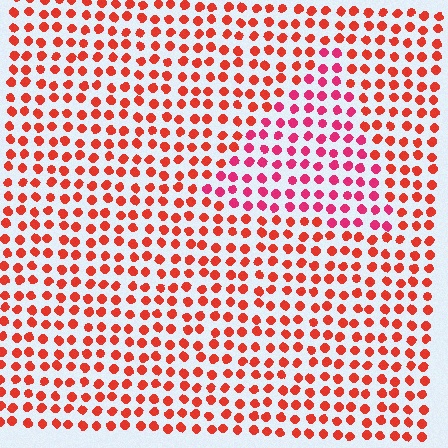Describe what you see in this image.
The image is filled with small red elements in a uniform arrangement. A triangle-shaped region is visible where the elements are tinted to a slightly different hue, forming a subtle color boundary.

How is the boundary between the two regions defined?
The boundary is defined purely by a slight shift in hue (about 29 degrees). Spacing, size, and orientation are identical on both sides.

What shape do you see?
I see a triangle.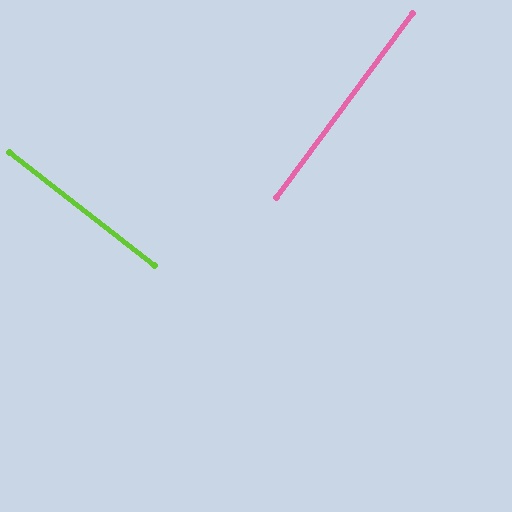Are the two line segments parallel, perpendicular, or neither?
Perpendicular — they meet at approximately 88°.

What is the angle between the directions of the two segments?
Approximately 88 degrees.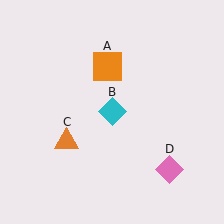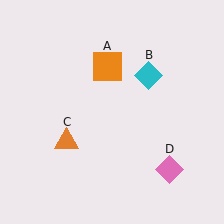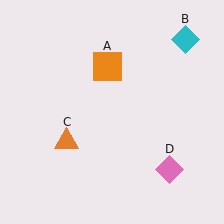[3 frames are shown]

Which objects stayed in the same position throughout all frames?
Orange square (object A) and orange triangle (object C) and pink diamond (object D) remained stationary.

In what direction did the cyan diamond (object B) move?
The cyan diamond (object B) moved up and to the right.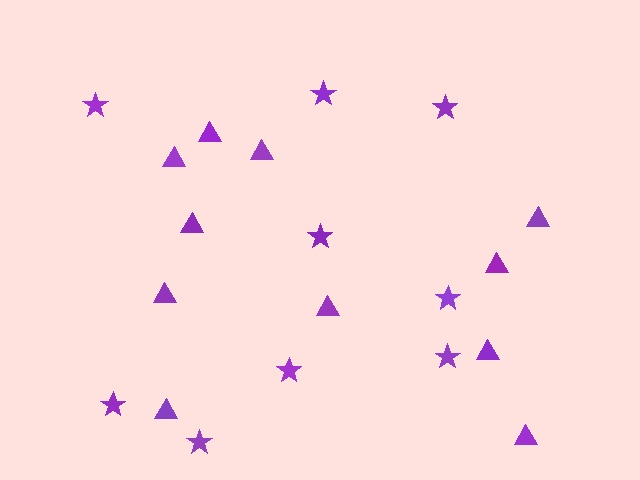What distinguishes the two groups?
There are 2 groups: one group of triangles (11) and one group of stars (9).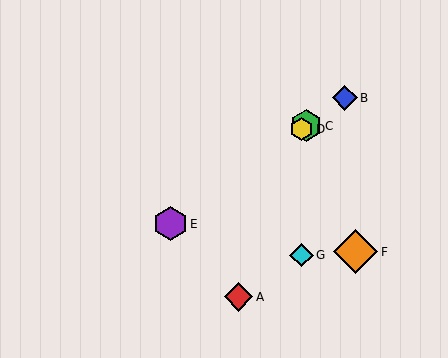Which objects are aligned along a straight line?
Objects B, C, D, E are aligned along a straight line.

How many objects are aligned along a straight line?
4 objects (B, C, D, E) are aligned along a straight line.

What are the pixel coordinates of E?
Object E is at (170, 224).